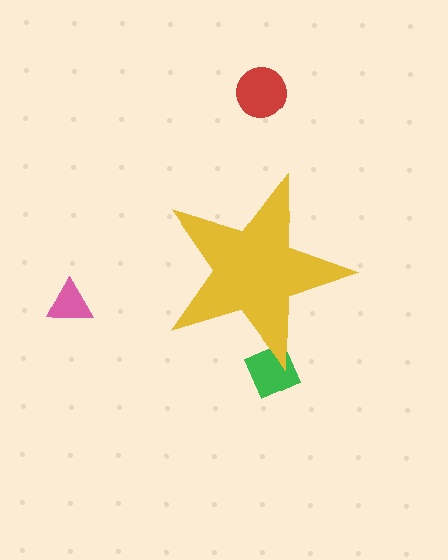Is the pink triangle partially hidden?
No, the pink triangle is fully visible.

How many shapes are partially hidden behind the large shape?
1 shape is partially hidden.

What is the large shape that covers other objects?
A yellow star.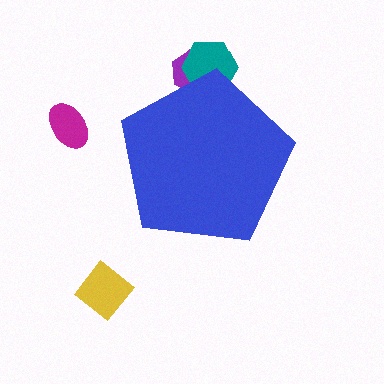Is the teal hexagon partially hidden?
Yes, the teal hexagon is partially hidden behind the blue pentagon.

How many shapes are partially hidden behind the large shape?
2 shapes are partially hidden.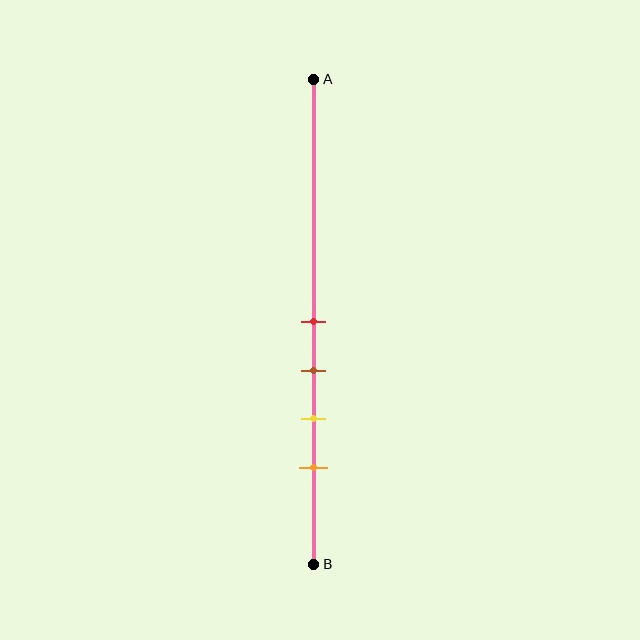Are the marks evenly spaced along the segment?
Yes, the marks are approximately evenly spaced.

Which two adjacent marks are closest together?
The red and brown marks are the closest adjacent pair.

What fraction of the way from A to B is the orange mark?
The orange mark is approximately 80% (0.8) of the way from A to B.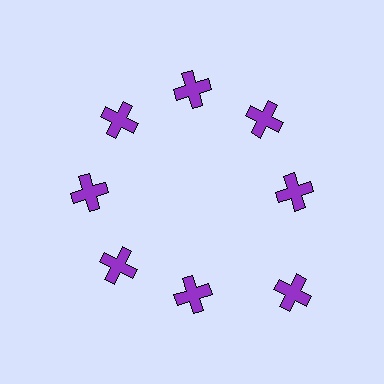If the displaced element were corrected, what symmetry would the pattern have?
It would have 8-fold rotational symmetry — the pattern would map onto itself every 45 degrees.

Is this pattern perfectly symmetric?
No. The 8 purple crosses are arranged in a ring, but one element near the 4 o'clock position is pushed outward from the center, breaking the 8-fold rotational symmetry.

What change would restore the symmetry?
The symmetry would be restored by moving it inward, back onto the ring so that all 8 crosses sit at equal angles and equal distance from the center.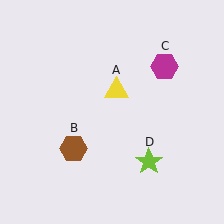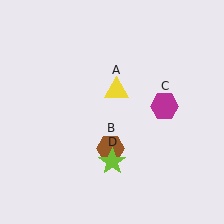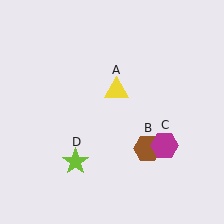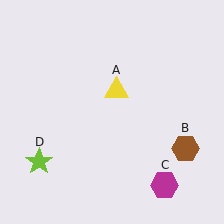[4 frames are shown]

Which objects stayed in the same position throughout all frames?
Yellow triangle (object A) remained stationary.